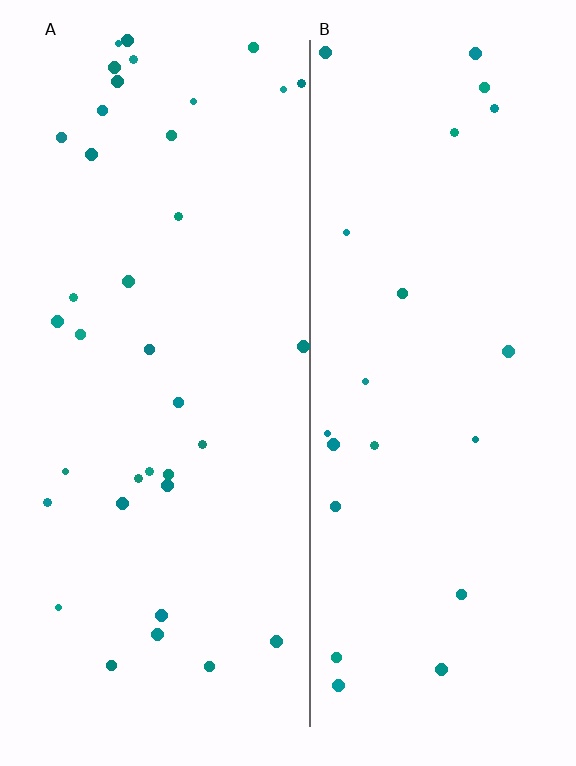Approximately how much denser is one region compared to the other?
Approximately 1.6× — region A over region B.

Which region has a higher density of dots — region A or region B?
A (the left).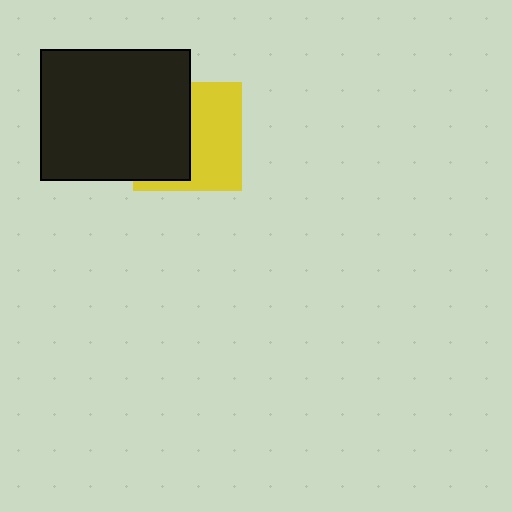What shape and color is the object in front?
The object in front is a black rectangle.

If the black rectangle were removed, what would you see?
You would see the complete yellow square.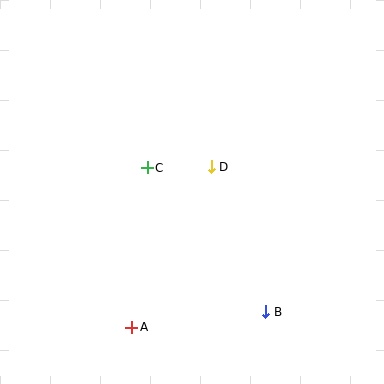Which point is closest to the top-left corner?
Point C is closest to the top-left corner.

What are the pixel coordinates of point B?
Point B is at (266, 312).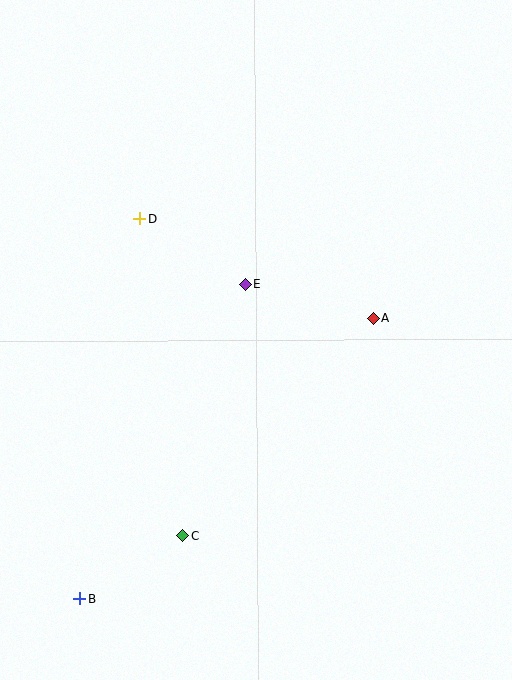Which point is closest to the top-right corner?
Point A is closest to the top-right corner.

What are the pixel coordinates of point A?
Point A is at (373, 319).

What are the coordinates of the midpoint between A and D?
The midpoint between A and D is at (256, 269).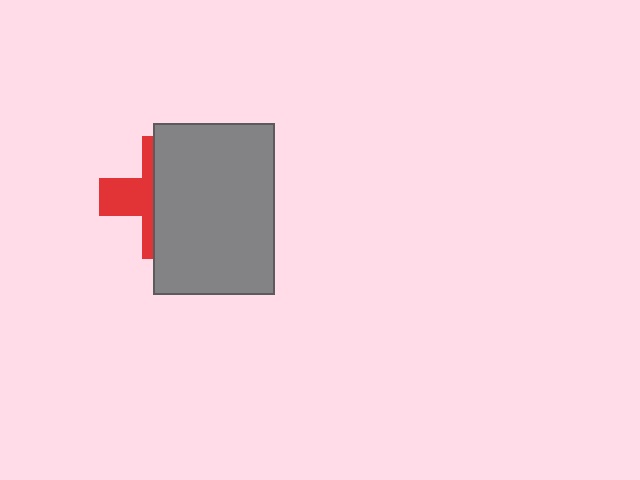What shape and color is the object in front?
The object in front is a gray rectangle.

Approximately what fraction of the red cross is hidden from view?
Roughly 61% of the red cross is hidden behind the gray rectangle.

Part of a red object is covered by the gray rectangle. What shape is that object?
It is a cross.